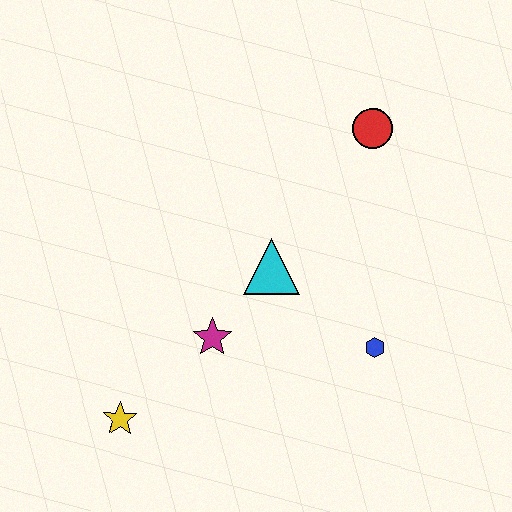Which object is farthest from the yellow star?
The red circle is farthest from the yellow star.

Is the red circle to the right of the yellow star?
Yes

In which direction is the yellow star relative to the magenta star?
The yellow star is to the left of the magenta star.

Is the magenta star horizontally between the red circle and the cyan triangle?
No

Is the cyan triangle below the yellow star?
No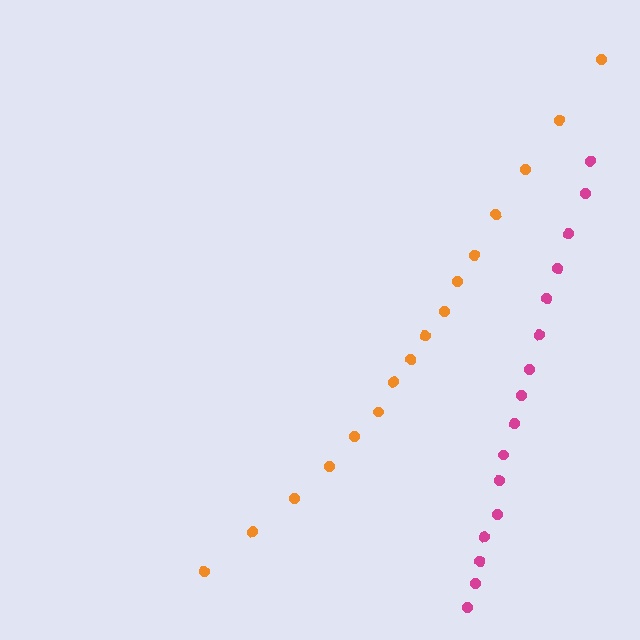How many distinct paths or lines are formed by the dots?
There are 2 distinct paths.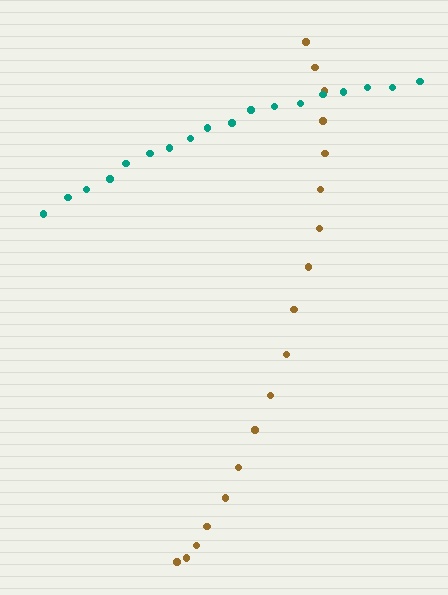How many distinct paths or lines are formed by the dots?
There are 2 distinct paths.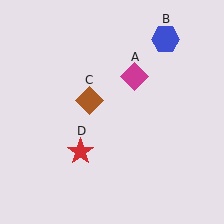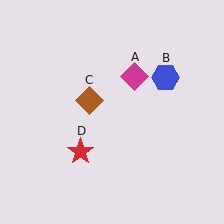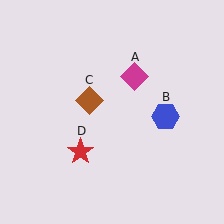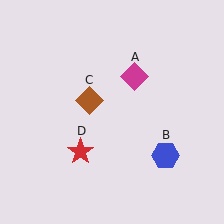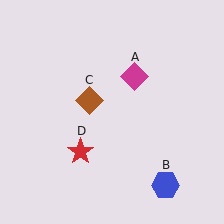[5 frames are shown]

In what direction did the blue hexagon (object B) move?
The blue hexagon (object B) moved down.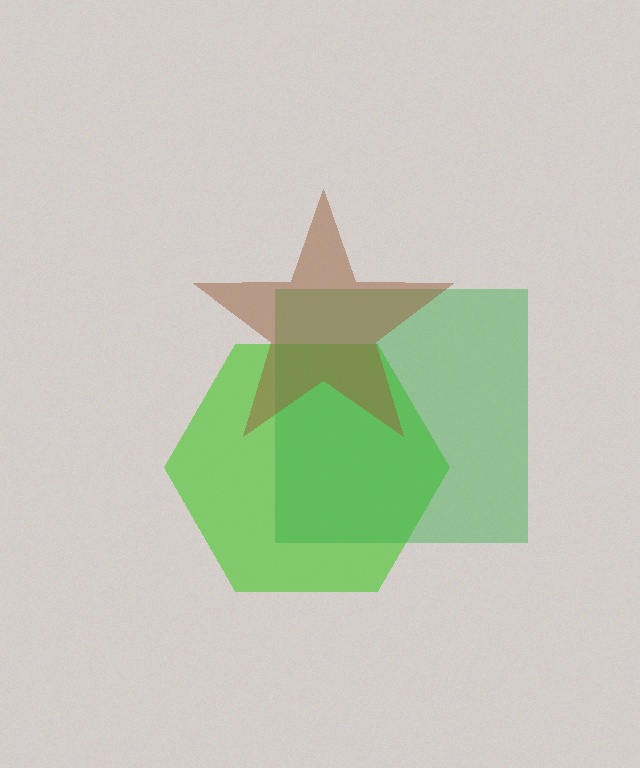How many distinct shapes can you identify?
There are 3 distinct shapes: a lime hexagon, a green square, a brown star.